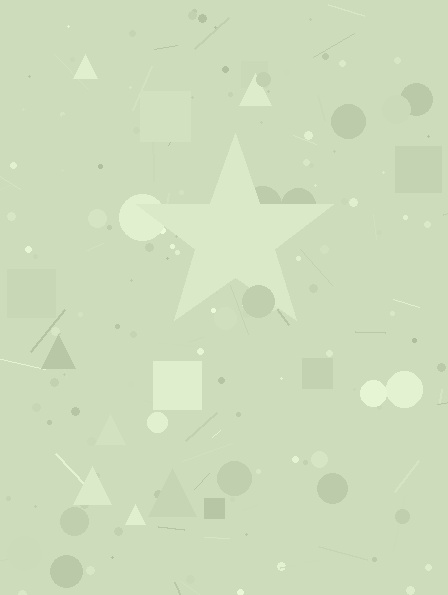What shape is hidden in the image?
A star is hidden in the image.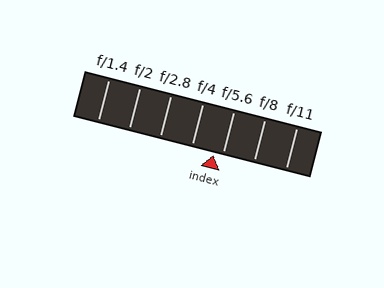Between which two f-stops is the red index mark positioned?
The index mark is between f/4 and f/5.6.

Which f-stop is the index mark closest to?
The index mark is closest to f/5.6.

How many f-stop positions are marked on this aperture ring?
There are 7 f-stop positions marked.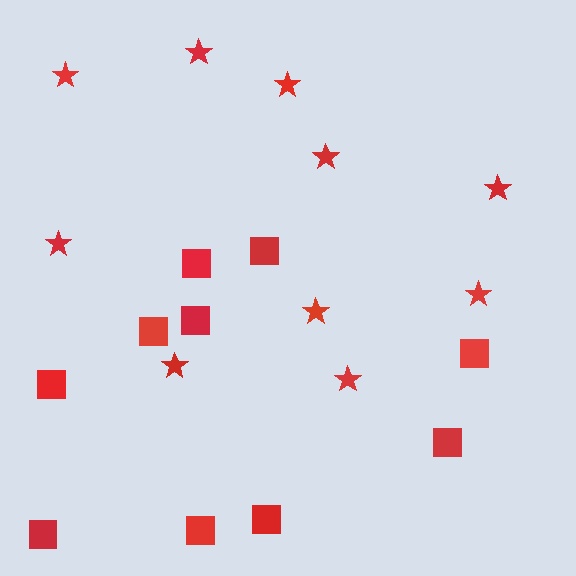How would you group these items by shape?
There are 2 groups: one group of squares (10) and one group of stars (10).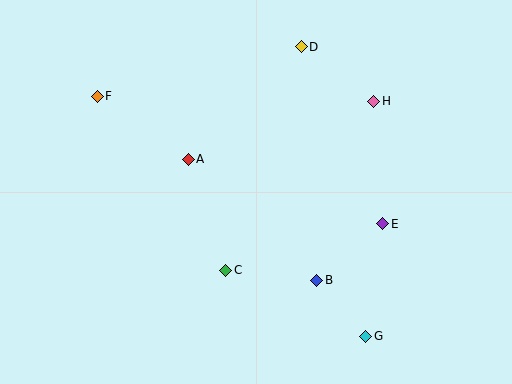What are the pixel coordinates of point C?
Point C is at (226, 270).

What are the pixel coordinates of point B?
Point B is at (317, 280).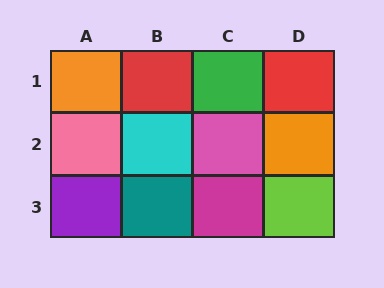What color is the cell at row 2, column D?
Orange.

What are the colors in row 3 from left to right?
Purple, teal, magenta, lime.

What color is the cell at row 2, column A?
Pink.